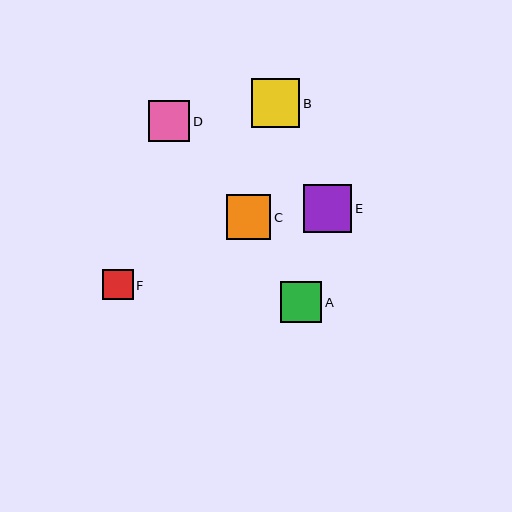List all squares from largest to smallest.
From largest to smallest: B, E, C, D, A, F.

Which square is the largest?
Square B is the largest with a size of approximately 49 pixels.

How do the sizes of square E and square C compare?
Square E and square C are approximately the same size.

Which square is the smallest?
Square F is the smallest with a size of approximately 30 pixels.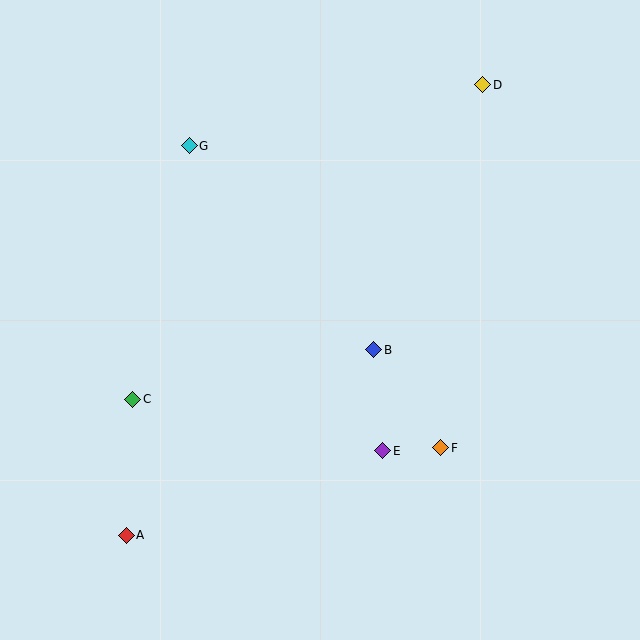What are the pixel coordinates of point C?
Point C is at (133, 399).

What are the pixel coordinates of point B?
Point B is at (374, 350).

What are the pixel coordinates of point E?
Point E is at (383, 451).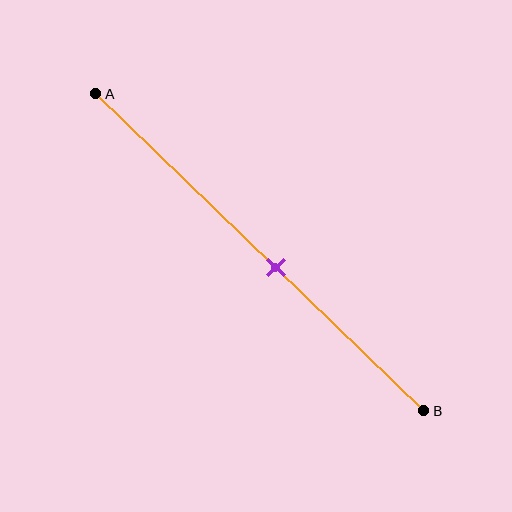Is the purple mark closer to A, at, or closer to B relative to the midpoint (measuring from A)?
The purple mark is closer to point B than the midpoint of segment AB.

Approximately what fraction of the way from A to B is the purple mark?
The purple mark is approximately 55% of the way from A to B.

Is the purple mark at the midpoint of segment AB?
No, the mark is at about 55% from A, not at the 50% midpoint.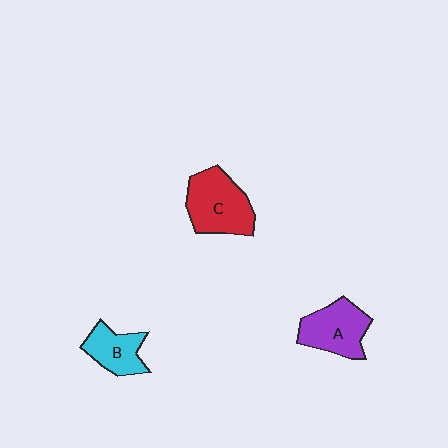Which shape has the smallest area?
Shape B (cyan).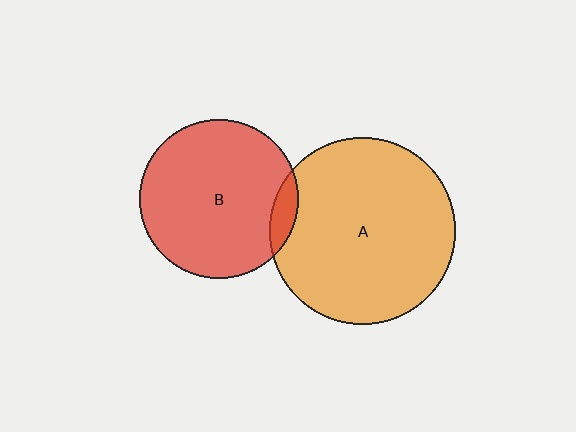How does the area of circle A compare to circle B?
Approximately 1.4 times.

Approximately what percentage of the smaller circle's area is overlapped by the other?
Approximately 10%.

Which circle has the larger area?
Circle A (orange).